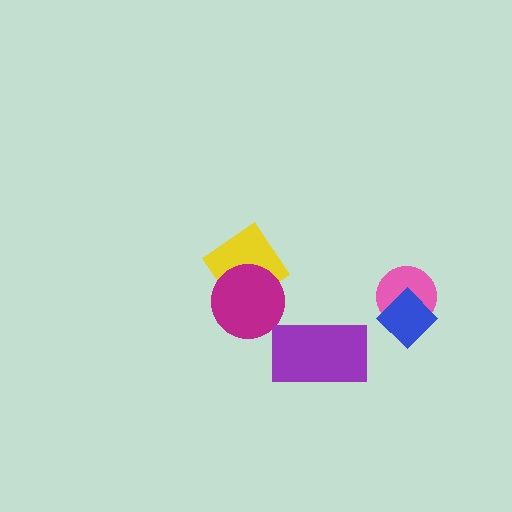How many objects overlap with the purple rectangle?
0 objects overlap with the purple rectangle.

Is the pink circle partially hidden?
Yes, it is partially covered by another shape.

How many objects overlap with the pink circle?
1 object overlaps with the pink circle.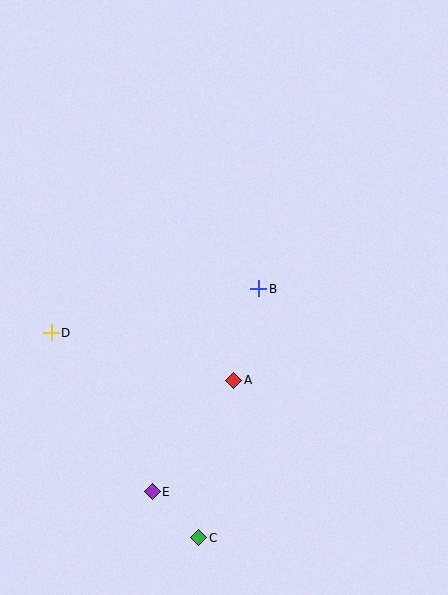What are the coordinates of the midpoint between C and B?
The midpoint between C and B is at (229, 413).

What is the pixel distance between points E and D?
The distance between E and D is 189 pixels.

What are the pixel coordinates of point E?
Point E is at (152, 492).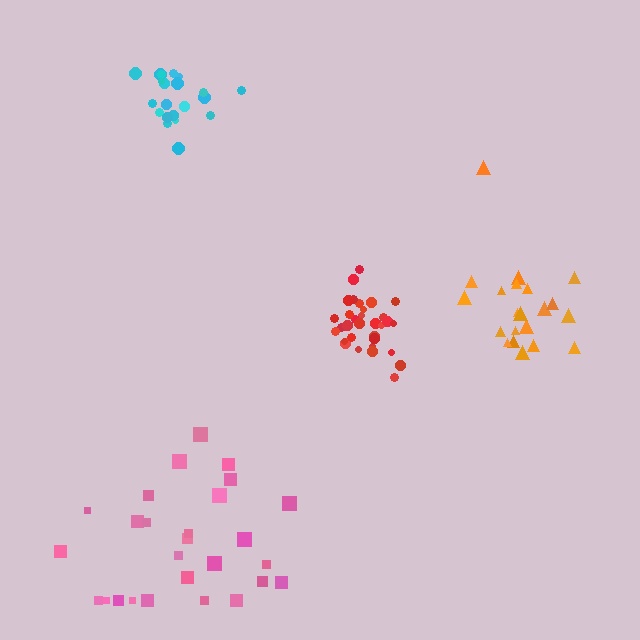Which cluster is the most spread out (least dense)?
Pink.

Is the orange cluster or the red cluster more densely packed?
Red.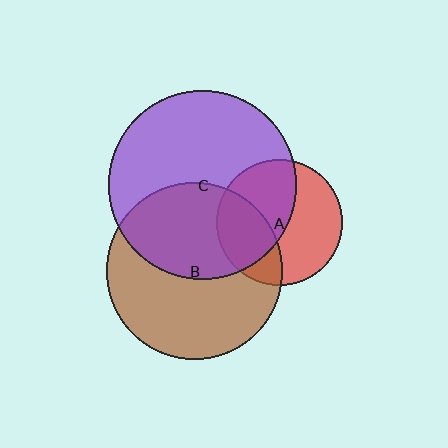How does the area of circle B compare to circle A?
Approximately 2.0 times.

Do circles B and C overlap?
Yes.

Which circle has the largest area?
Circle C (purple).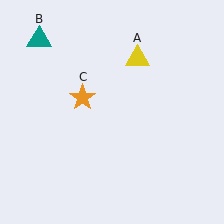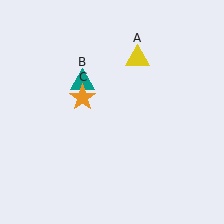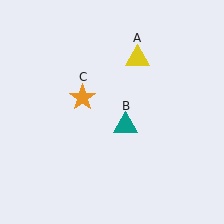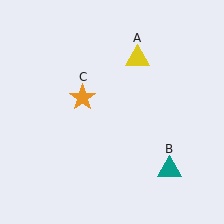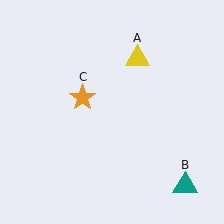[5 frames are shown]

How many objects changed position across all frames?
1 object changed position: teal triangle (object B).